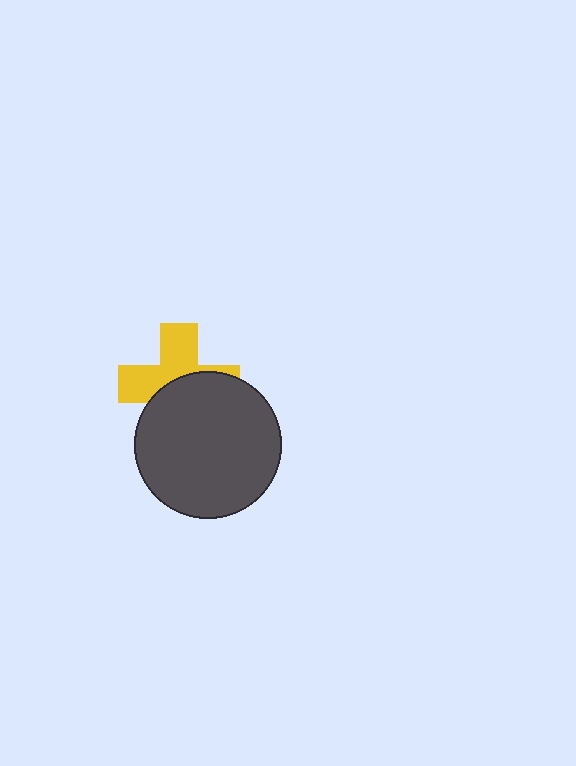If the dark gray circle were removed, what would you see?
You would see the complete yellow cross.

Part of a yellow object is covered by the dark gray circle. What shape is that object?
It is a cross.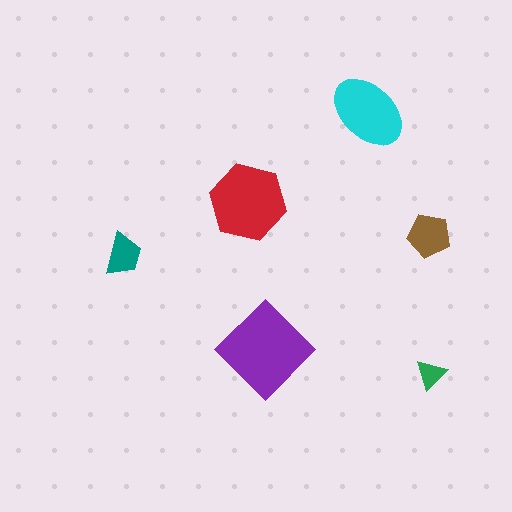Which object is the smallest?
The green triangle.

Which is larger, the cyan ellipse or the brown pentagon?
The cyan ellipse.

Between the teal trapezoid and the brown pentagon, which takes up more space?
The brown pentagon.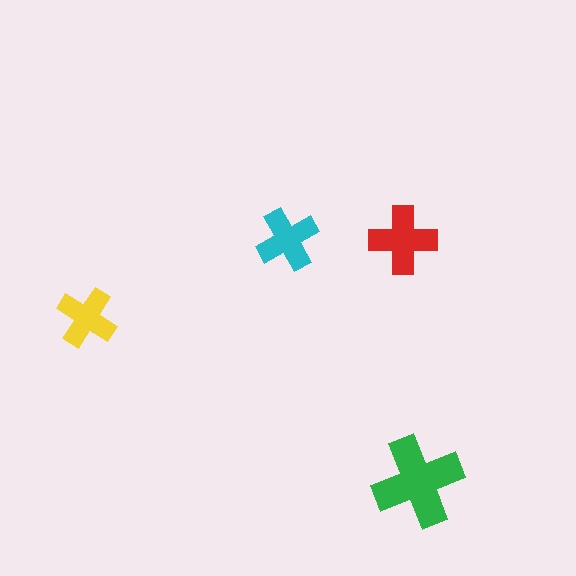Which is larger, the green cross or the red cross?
The green one.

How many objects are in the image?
There are 4 objects in the image.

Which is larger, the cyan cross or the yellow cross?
The cyan one.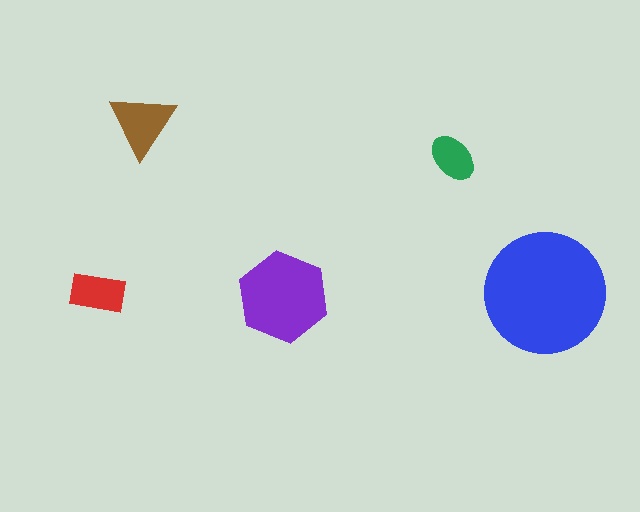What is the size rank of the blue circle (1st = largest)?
1st.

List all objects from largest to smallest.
The blue circle, the purple hexagon, the brown triangle, the red rectangle, the green ellipse.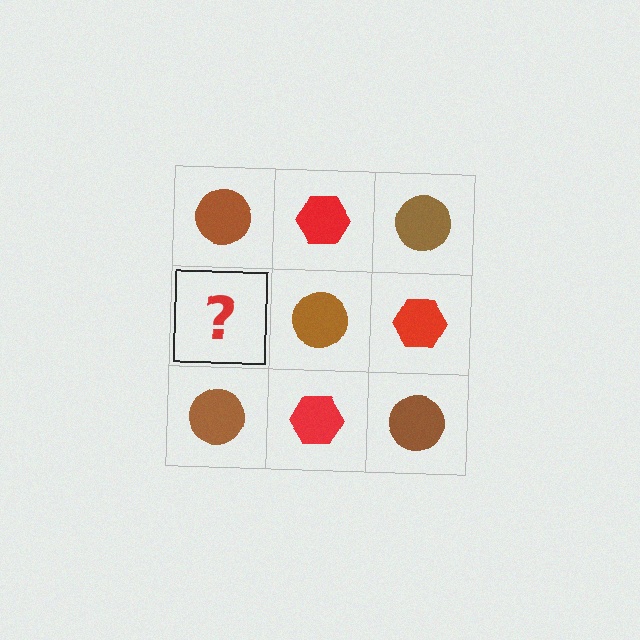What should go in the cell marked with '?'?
The missing cell should contain a red hexagon.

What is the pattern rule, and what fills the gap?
The rule is that it alternates brown circle and red hexagon in a checkerboard pattern. The gap should be filled with a red hexagon.